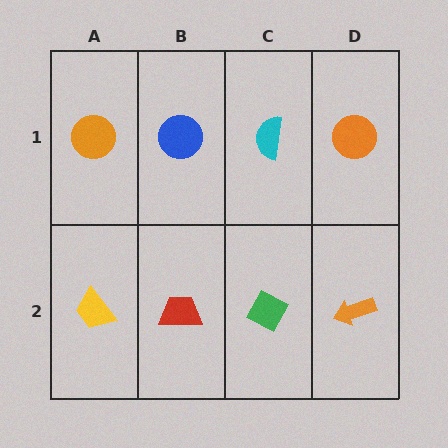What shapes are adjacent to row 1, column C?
A green diamond (row 2, column C), a blue circle (row 1, column B), an orange circle (row 1, column D).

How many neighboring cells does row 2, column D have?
2.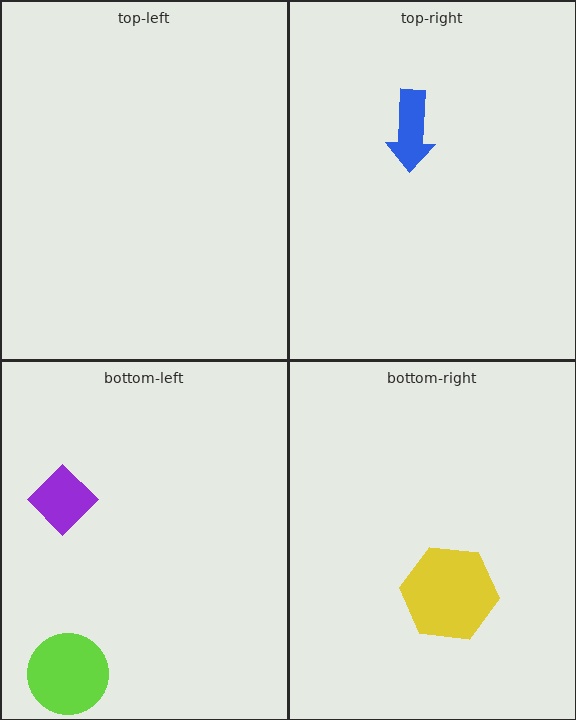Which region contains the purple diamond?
The bottom-left region.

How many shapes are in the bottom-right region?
1.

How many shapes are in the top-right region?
1.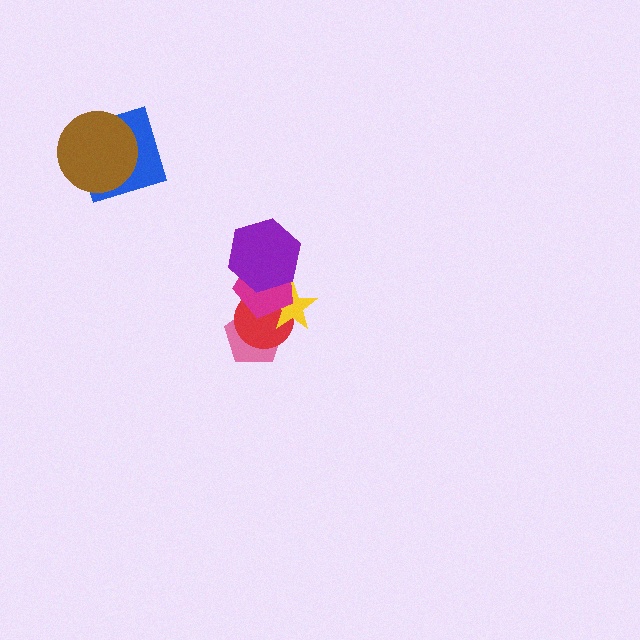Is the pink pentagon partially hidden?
Yes, it is partially covered by another shape.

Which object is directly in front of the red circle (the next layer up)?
The yellow star is directly in front of the red circle.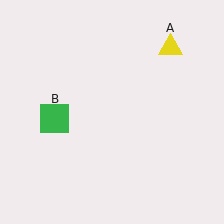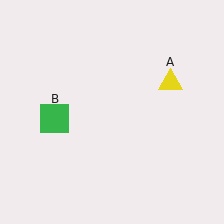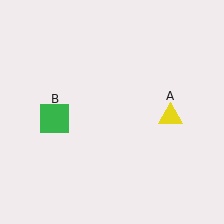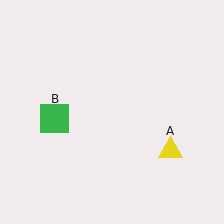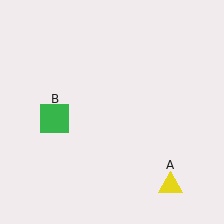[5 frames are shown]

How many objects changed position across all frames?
1 object changed position: yellow triangle (object A).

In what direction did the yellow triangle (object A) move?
The yellow triangle (object A) moved down.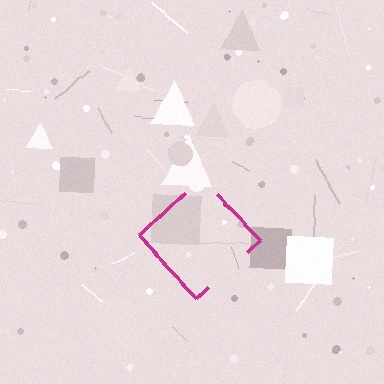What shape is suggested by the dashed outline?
The dashed outline suggests a diamond.